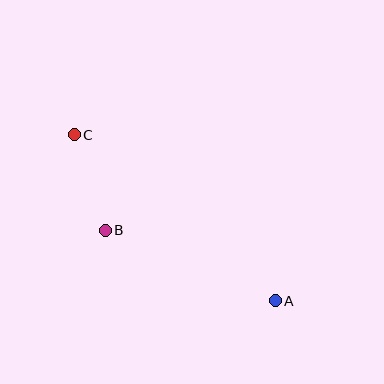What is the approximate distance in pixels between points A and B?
The distance between A and B is approximately 184 pixels.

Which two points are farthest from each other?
Points A and C are farthest from each other.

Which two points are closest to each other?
Points B and C are closest to each other.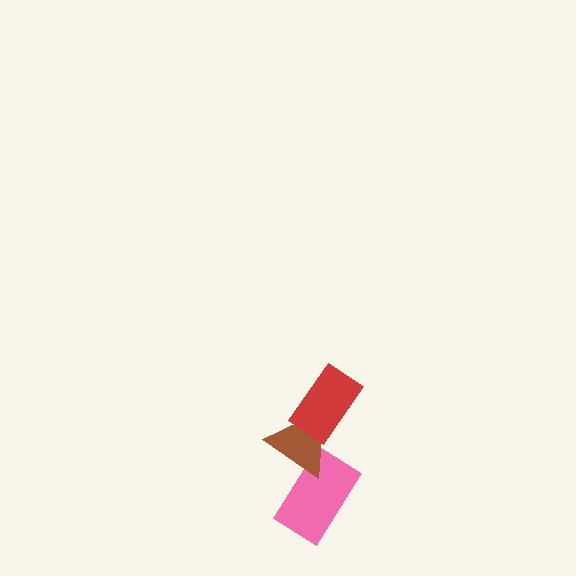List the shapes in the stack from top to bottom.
From top to bottom: the red rectangle, the brown triangle, the pink rectangle.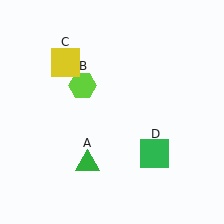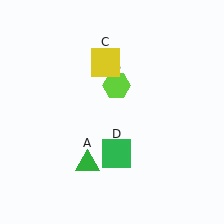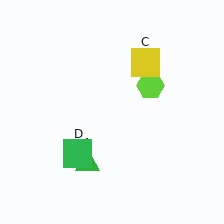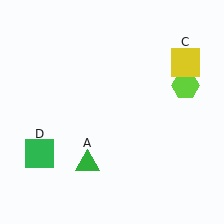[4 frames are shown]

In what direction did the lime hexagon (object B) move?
The lime hexagon (object B) moved right.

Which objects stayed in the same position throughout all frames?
Green triangle (object A) remained stationary.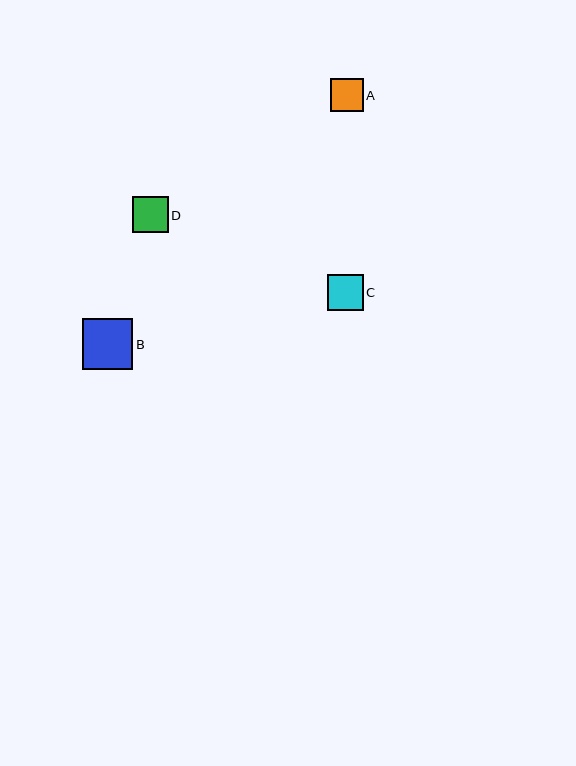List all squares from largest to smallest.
From largest to smallest: B, D, C, A.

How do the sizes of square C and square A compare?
Square C and square A are approximately the same size.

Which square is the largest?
Square B is the largest with a size of approximately 51 pixels.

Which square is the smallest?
Square A is the smallest with a size of approximately 33 pixels.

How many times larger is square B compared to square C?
Square B is approximately 1.4 times the size of square C.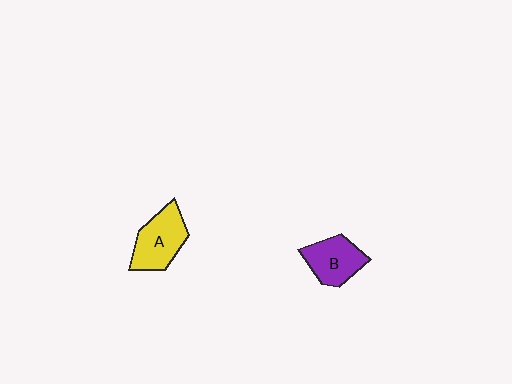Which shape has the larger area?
Shape A (yellow).